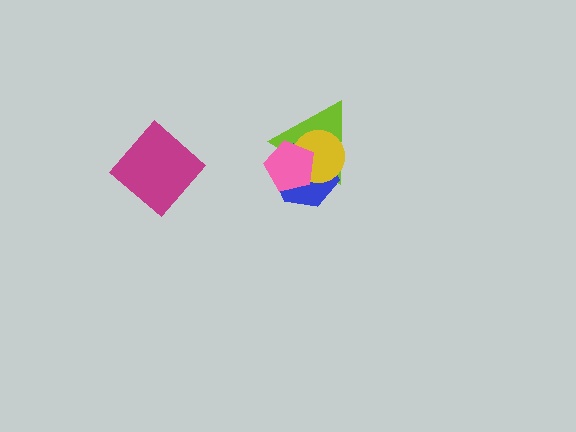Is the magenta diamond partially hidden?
No, no other shape covers it.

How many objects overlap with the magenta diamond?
0 objects overlap with the magenta diamond.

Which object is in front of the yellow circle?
The pink pentagon is in front of the yellow circle.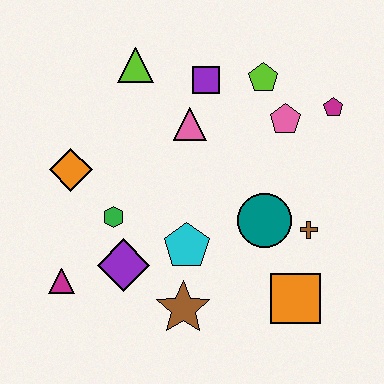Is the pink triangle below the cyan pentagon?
No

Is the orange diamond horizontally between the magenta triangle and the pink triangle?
Yes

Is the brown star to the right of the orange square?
No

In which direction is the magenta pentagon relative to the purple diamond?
The magenta pentagon is to the right of the purple diamond.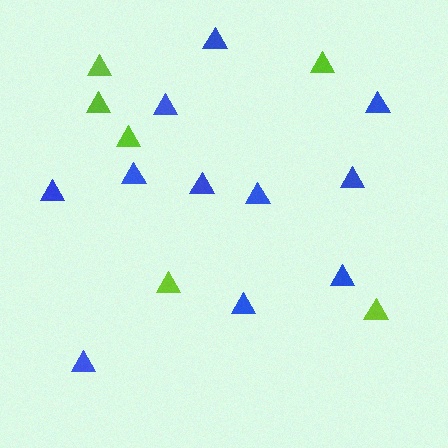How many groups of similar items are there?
There are 2 groups: one group of blue triangles (11) and one group of lime triangles (6).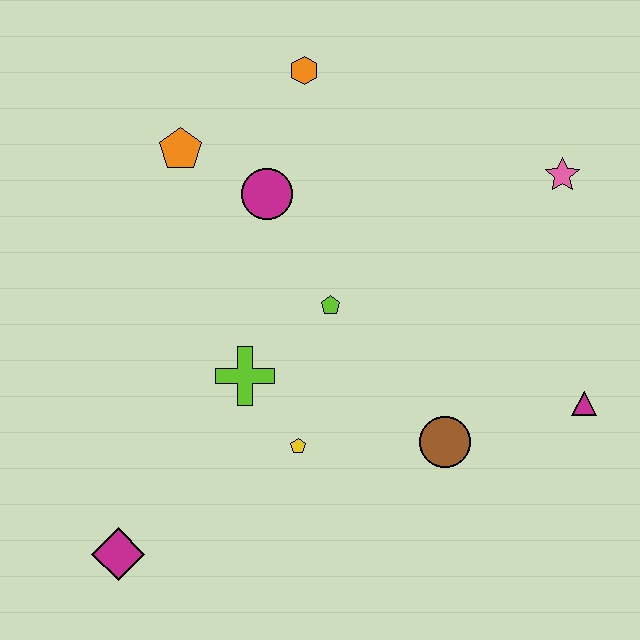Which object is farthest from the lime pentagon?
The magenta diamond is farthest from the lime pentagon.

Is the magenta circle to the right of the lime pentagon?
No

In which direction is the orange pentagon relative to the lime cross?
The orange pentagon is above the lime cross.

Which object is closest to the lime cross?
The yellow pentagon is closest to the lime cross.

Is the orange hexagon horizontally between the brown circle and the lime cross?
Yes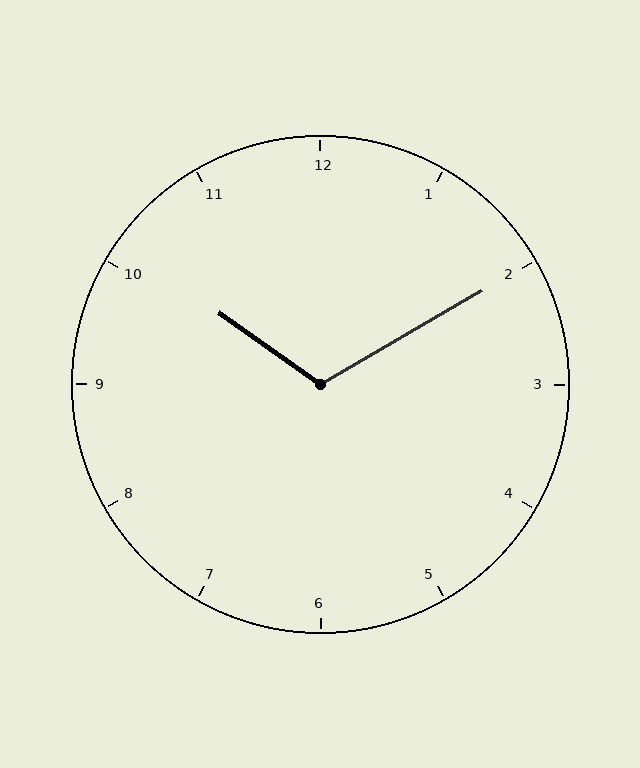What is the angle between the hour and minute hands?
Approximately 115 degrees.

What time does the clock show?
10:10.